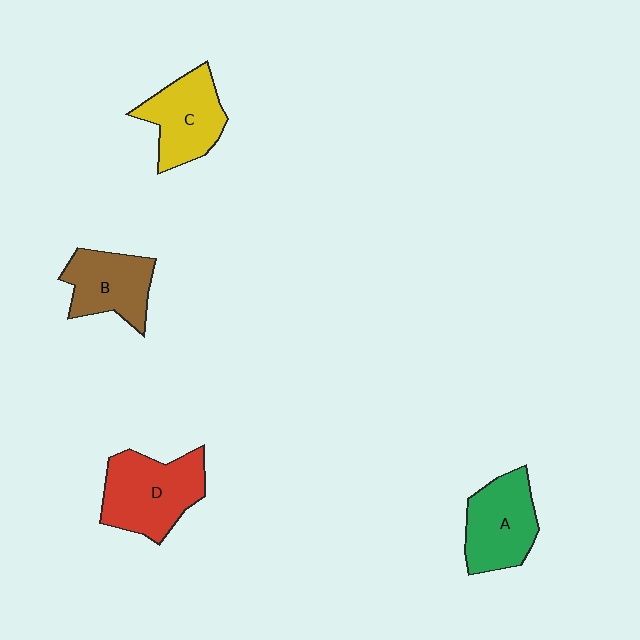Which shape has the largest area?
Shape D (red).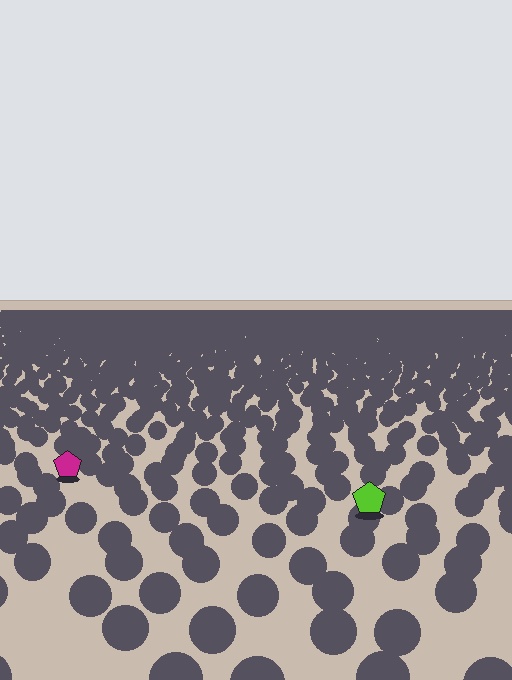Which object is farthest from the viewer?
The magenta pentagon is farthest from the viewer. It appears smaller and the ground texture around it is denser.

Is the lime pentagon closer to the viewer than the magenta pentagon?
Yes. The lime pentagon is closer — you can tell from the texture gradient: the ground texture is coarser near it.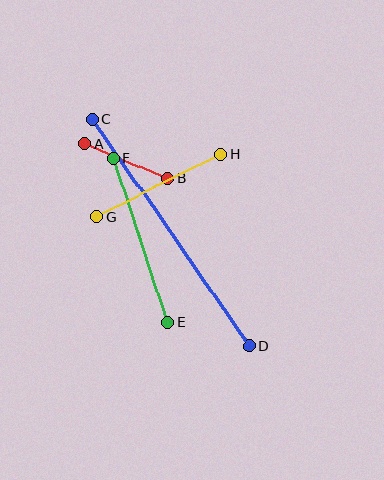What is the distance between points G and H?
The distance is approximately 139 pixels.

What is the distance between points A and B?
The distance is approximately 90 pixels.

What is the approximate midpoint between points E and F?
The midpoint is at approximately (140, 240) pixels.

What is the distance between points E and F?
The distance is approximately 173 pixels.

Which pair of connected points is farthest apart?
Points C and D are farthest apart.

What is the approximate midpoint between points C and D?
The midpoint is at approximately (171, 233) pixels.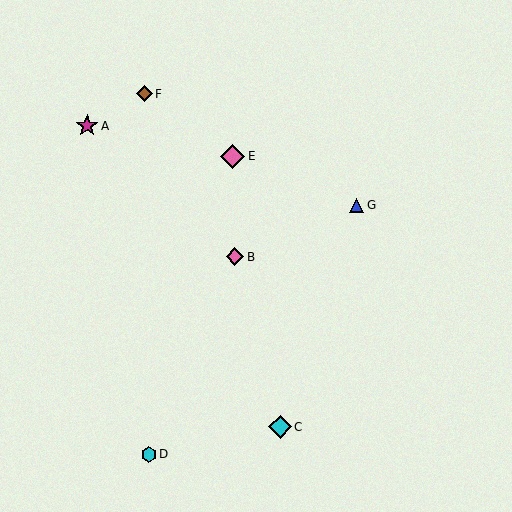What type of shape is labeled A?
Shape A is a magenta star.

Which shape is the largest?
The pink diamond (labeled E) is the largest.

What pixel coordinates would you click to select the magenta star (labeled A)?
Click at (87, 126) to select the magenta star A.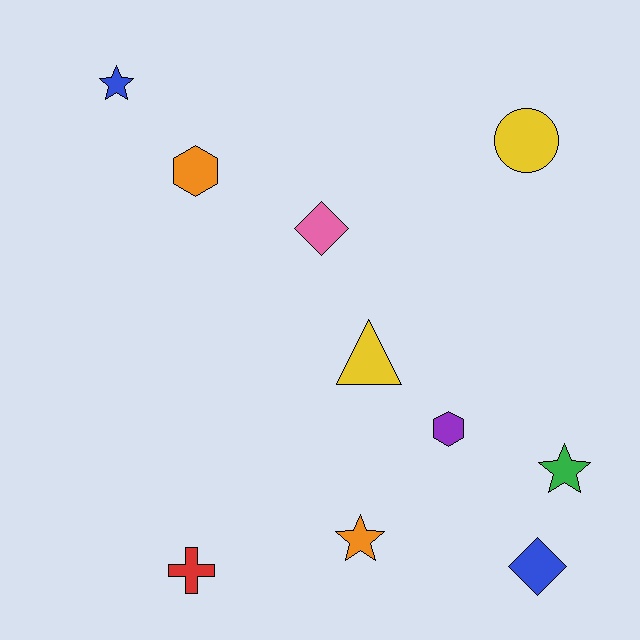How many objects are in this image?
There are 10 objects.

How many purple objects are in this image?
There is 1 purple object.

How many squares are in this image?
There are no squares.